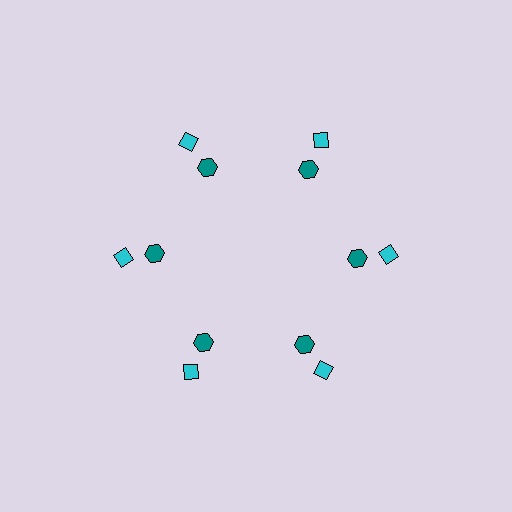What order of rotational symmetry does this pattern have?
This pattern has 6-fold rotational symmetry.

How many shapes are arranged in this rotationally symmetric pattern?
There are 12 shapes, arranged in 6 groups of 2.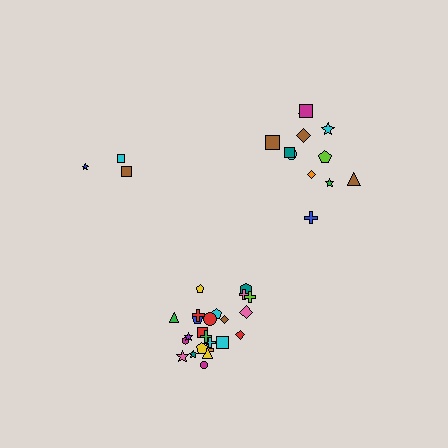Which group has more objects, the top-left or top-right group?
The top-right group.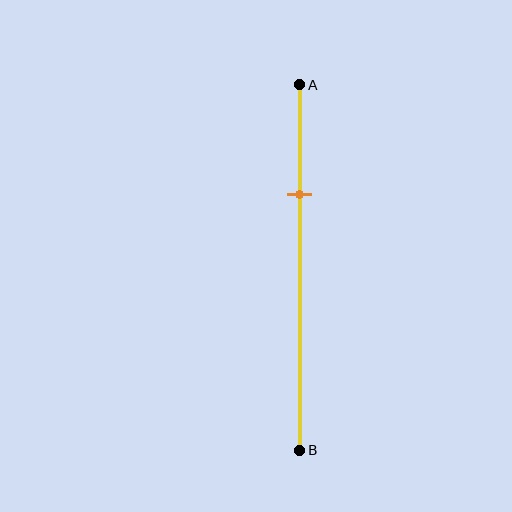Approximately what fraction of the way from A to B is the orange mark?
The orange mark is approximately 30% of the way from A to B.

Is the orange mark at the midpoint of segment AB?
No, the mark is at about 30% from A, not at the 50% midpoint.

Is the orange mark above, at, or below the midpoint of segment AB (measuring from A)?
The orange mark is above the midpoint of segment AB.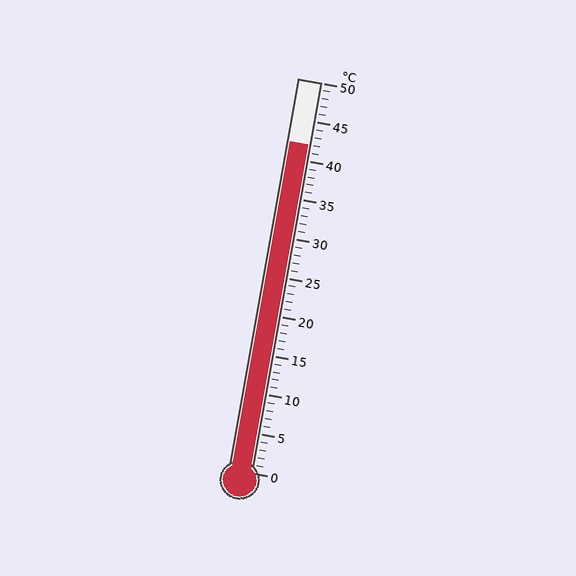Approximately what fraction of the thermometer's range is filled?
The thermometer is filled to approximately 85% of its range.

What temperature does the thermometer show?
The thermometer shows approximately 42°C.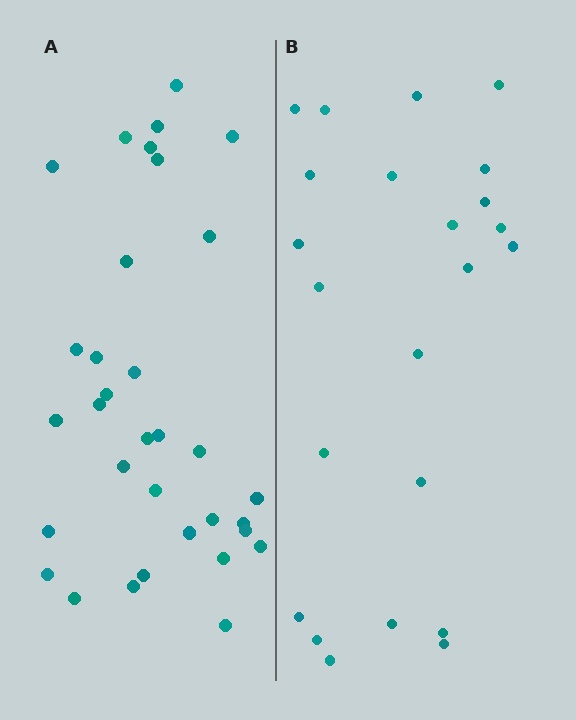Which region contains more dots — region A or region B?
Region A (the left region) has more dots.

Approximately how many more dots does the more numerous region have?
Region A has roughly 10 or so more dots than region B.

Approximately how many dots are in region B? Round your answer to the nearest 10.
About 20 dots. (The exact count is 23, which rounds to 20.)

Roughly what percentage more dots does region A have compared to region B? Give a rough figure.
About 45% more.